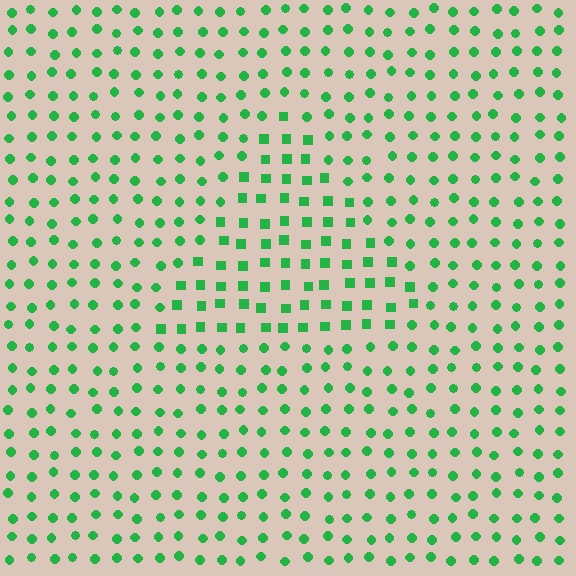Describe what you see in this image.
The image is filled with small green elements arranged in a uniform grid. A triangle-shaped region contains squares, while the surrounding area contains circles. The boundary is defined purely by the change in element shape.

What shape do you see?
I see a triangle.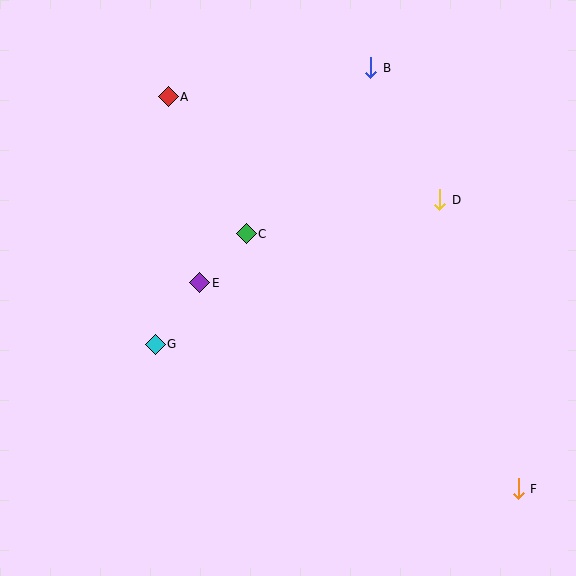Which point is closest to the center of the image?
Point C at (246, 234) is closest to the center.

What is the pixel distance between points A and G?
The distance between A and G is 248 pixels.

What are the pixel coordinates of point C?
Point C is at (246, 234).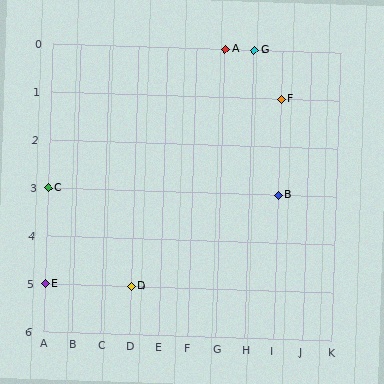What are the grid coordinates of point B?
Point B is at grid coordinates (I, 3).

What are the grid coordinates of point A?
Point A is at grid coordinates (G, 0).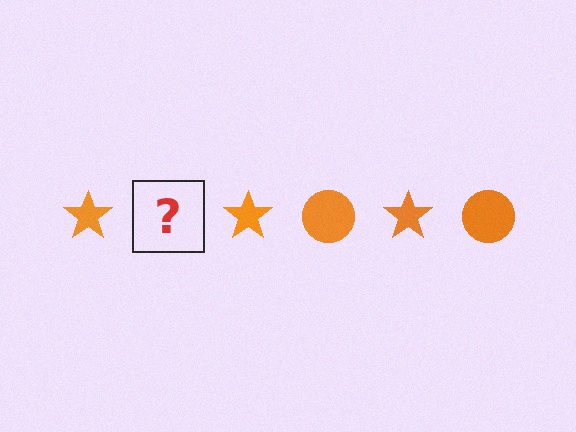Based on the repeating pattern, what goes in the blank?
The blank should be an orange circle.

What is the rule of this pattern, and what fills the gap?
The rule is that the pattern cycles through star, circle shapes in orange. The gap should be filled with an orange circle.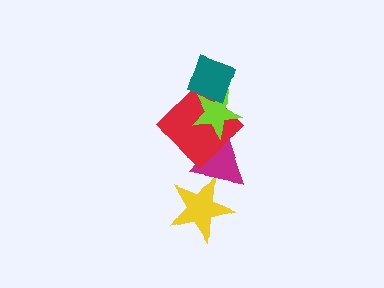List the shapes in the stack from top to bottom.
From top to bottom: the teal diamond, the lime star, the red diamond, the magenta triangle, the yellow star.